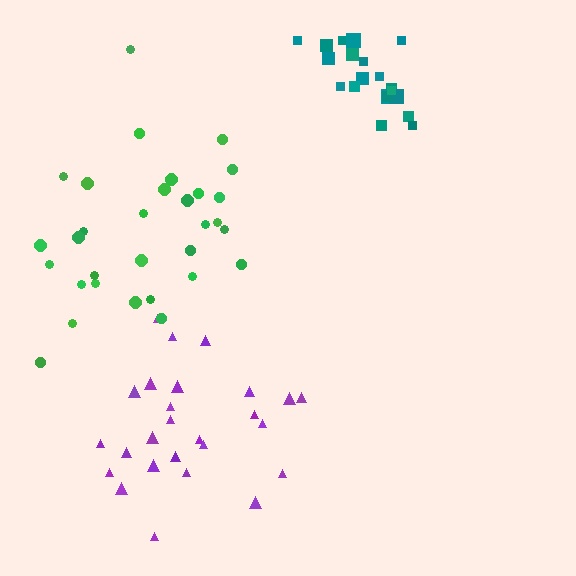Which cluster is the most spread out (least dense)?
Green.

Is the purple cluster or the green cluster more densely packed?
Purple.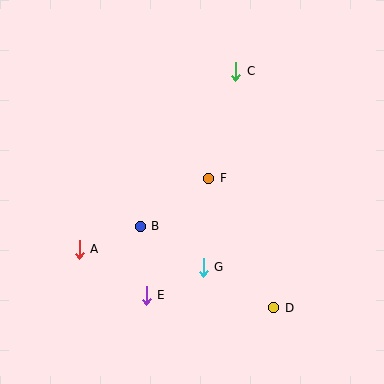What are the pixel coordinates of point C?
Point C is at (236, 71).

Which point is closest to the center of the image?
Point F at (209, 178) is closest to the center.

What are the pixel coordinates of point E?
Point E is at (146, 295).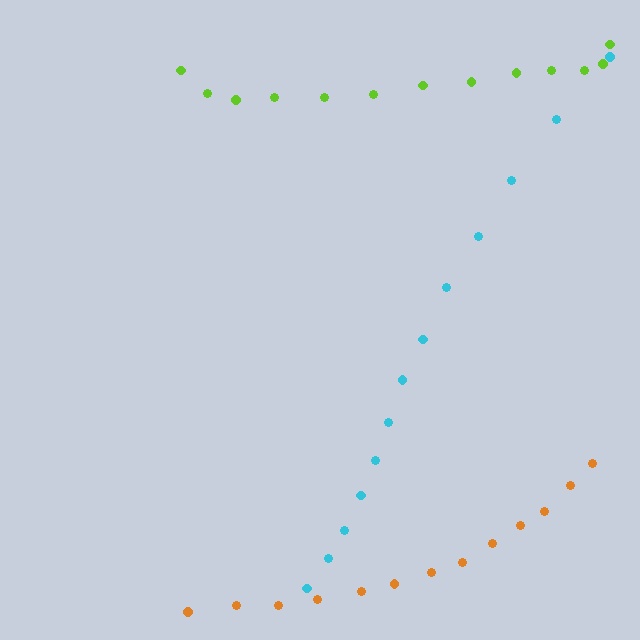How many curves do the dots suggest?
There are 3 distinct paths.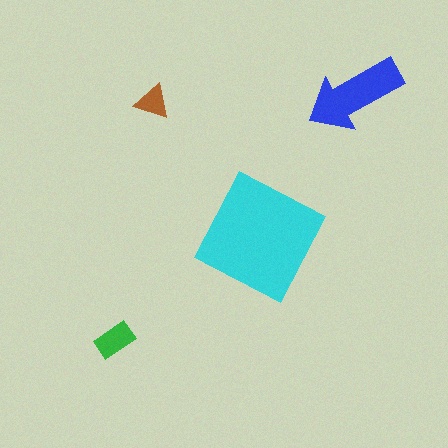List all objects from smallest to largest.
The brown triangle, the green rectangle, the blue arrow, the cyan square.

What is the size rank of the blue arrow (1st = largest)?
2nd.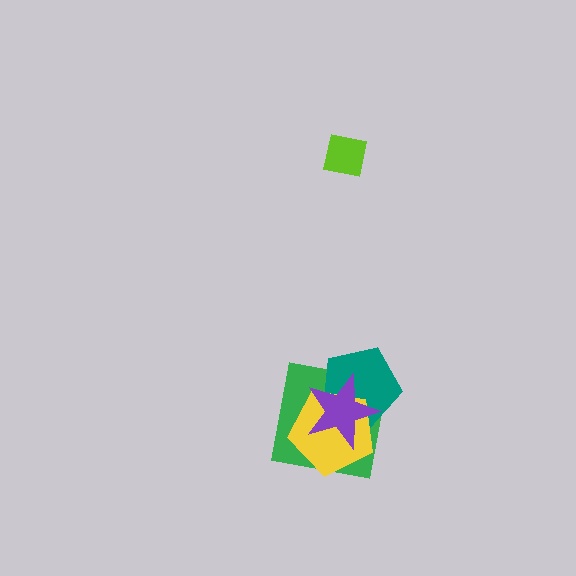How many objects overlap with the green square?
3 objects overlap with the green square.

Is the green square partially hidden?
Yes, it is partially covered by another shape.